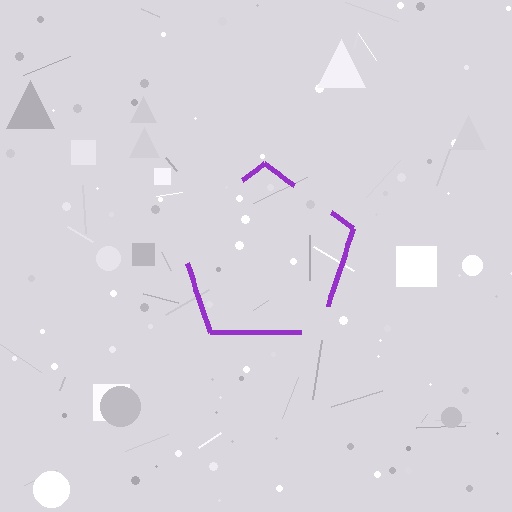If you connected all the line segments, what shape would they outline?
They would outline a pentagon.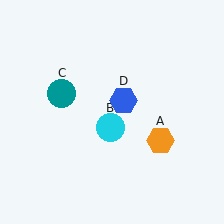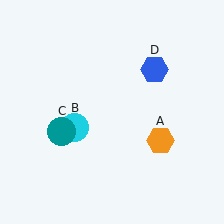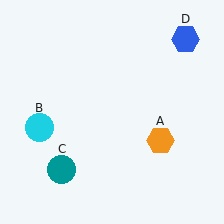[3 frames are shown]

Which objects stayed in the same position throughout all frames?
Orange hexagon (object A) remained stationary.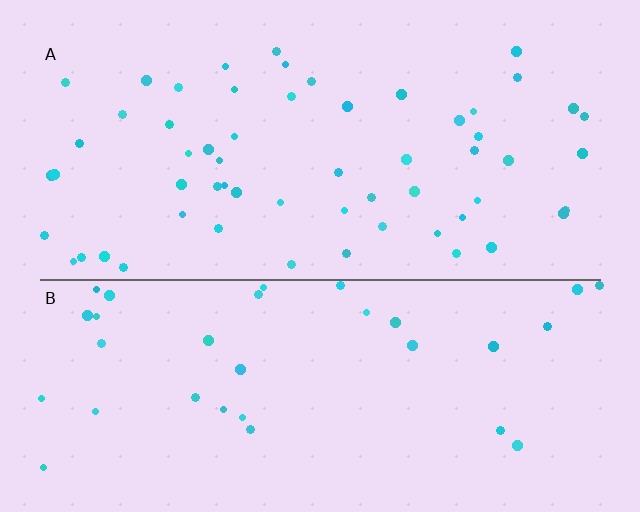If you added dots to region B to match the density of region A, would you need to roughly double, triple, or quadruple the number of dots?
Approximately double.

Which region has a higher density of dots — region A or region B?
A (the top).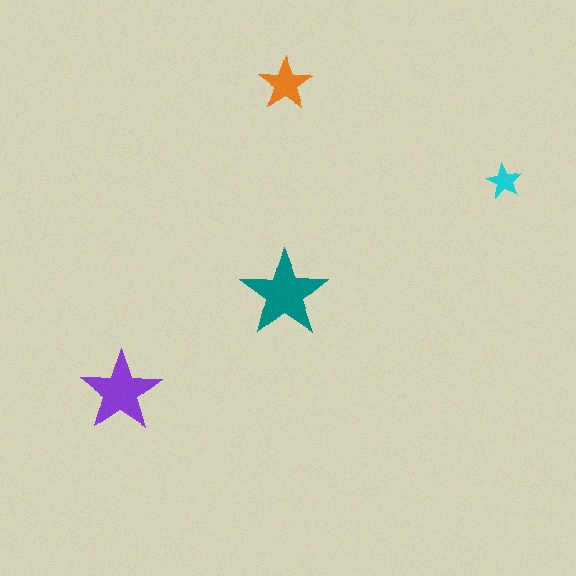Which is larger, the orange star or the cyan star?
The orange one.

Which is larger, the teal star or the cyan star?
The teal one.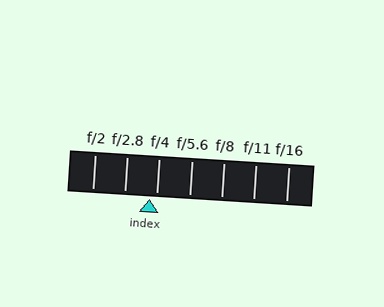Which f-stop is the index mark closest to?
The index mark is closest to f/4.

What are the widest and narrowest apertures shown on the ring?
The widest aperture shown is f/2 and the narrowest is f/16.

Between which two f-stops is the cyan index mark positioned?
The index mark is between f/2.8 and f/4.